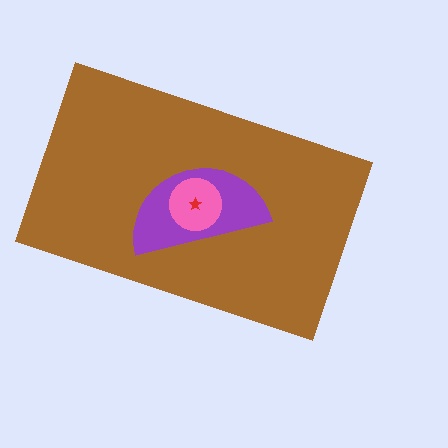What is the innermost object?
The red star.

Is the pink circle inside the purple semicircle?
Yes.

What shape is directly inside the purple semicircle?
The pink circle.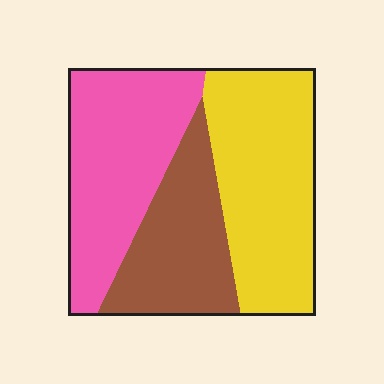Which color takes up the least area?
Brown, at roughly 25%.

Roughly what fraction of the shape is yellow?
Yellow covers roughly 40% of the shape.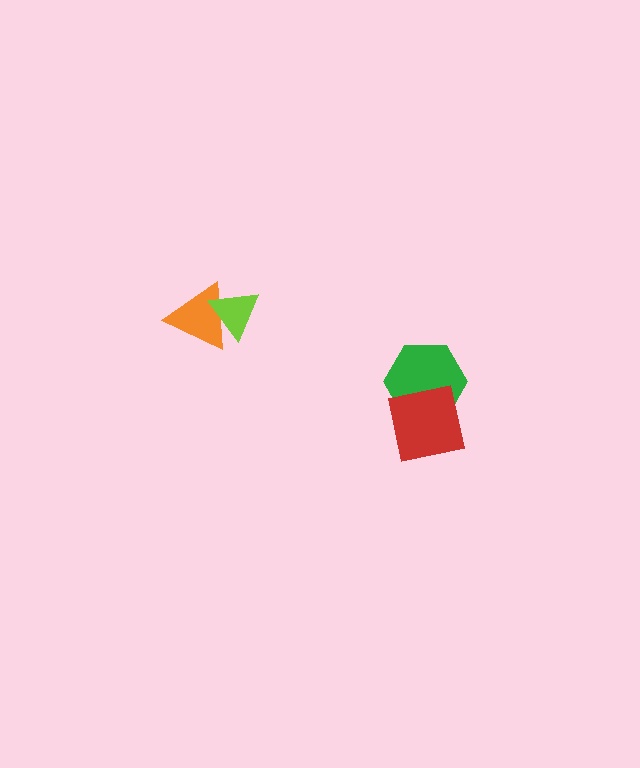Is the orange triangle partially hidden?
Yes, it is partially covered by another shape.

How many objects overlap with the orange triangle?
1 object overlaps with the orange triangle.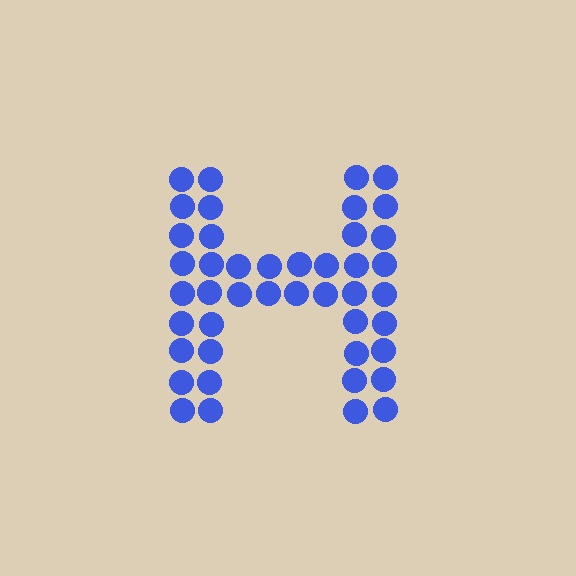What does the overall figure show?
The overall figure shows the letter H.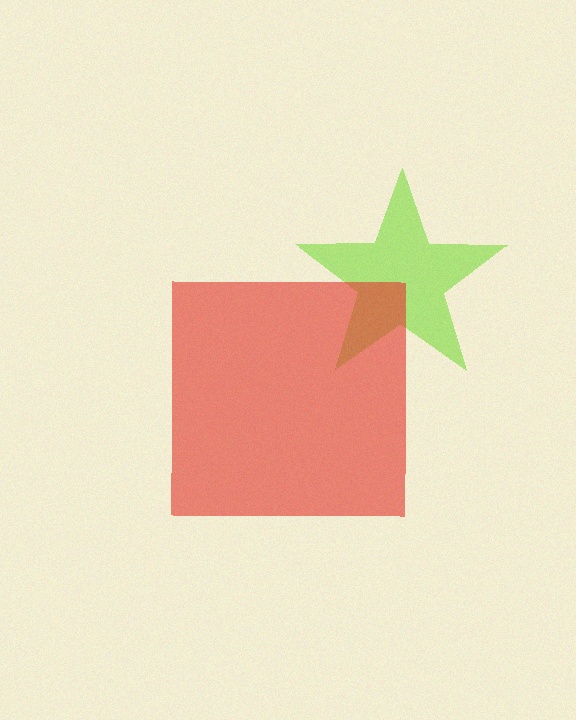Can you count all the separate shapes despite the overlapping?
Yes, there are 2 separate shapes.